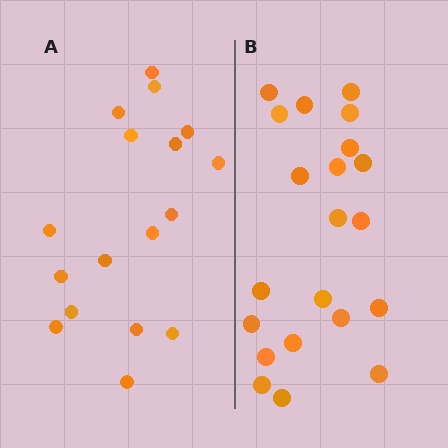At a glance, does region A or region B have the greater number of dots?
Region B (the right region) has more dots.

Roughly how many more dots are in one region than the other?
Region B has about 4 more dots than region A.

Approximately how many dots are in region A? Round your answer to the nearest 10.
About 20 dots. (The exact count is 17, which rounds to 20.)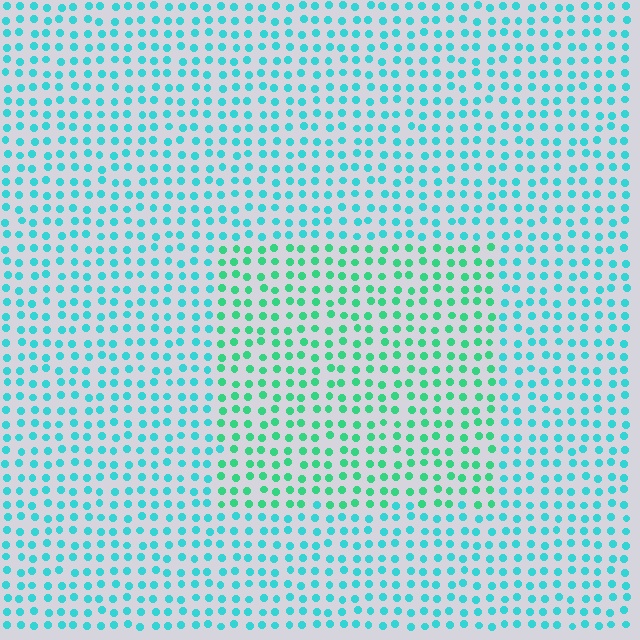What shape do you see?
I see a rectangle.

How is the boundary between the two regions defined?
The boundary is defined purely by a slight shift in hue (about 31 degrees). Spacing, size, and orientation are identical on both sides.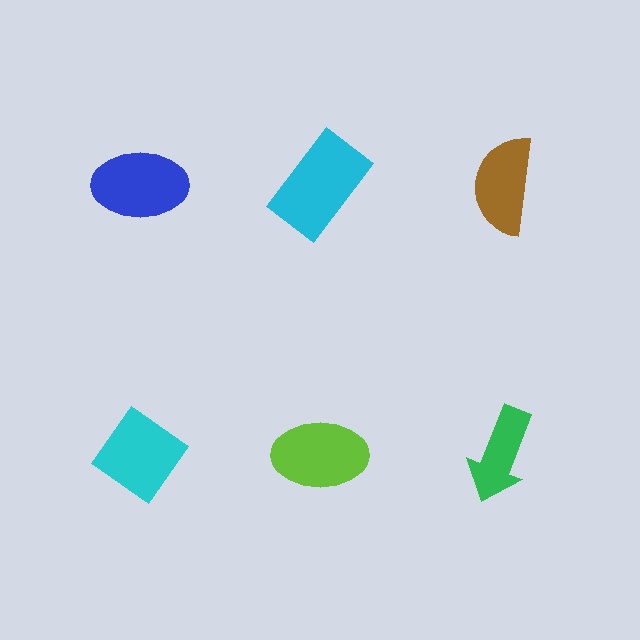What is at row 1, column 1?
A blue ellipse.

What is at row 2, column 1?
A cyan diamond.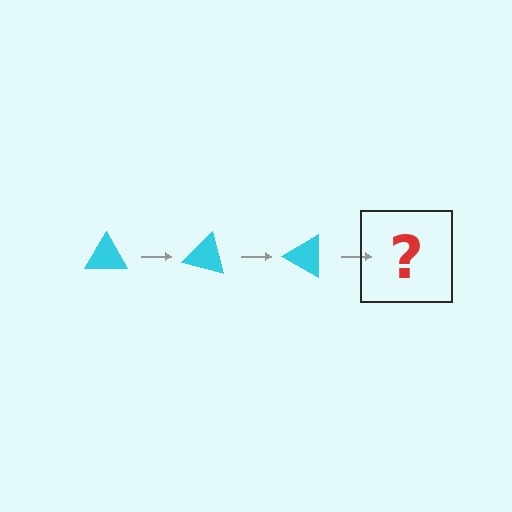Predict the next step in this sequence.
The next step is a cyan triangle rotated 45 degrees.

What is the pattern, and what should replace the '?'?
The pattern is that the triangle rotates 15 degrees each step. The '?' should be a cyan triangle rotated 45 degrees.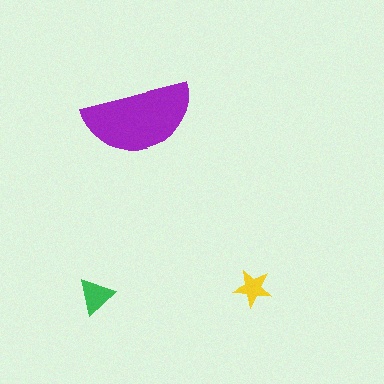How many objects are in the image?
There are 3 objects in the image.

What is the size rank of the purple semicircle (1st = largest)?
1st.